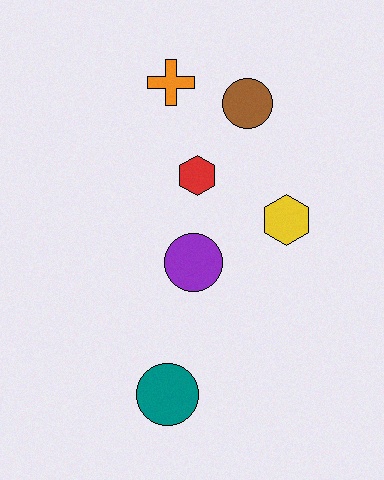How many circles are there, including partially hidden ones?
There are 3 circles.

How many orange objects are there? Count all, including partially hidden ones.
There is 1 orange object.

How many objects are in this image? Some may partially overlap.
There are 6 objects.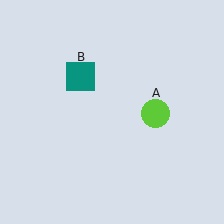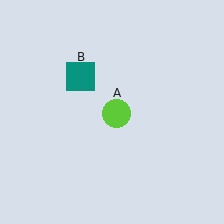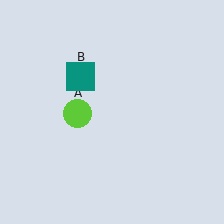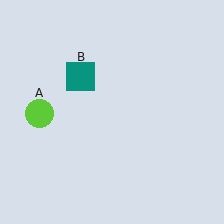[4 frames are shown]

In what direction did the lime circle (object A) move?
The lime circle (object A) moved left.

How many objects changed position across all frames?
1 object changed position: lime circle (object A).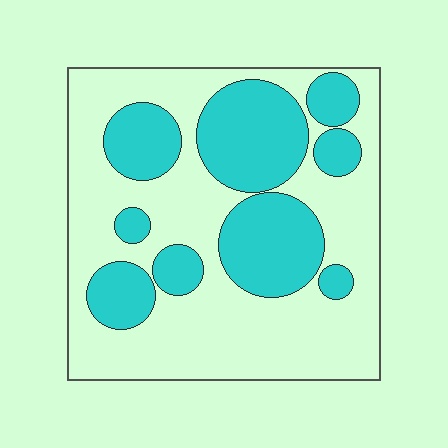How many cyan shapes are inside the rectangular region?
9.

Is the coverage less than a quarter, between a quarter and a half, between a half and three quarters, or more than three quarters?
Between a quarter and a half.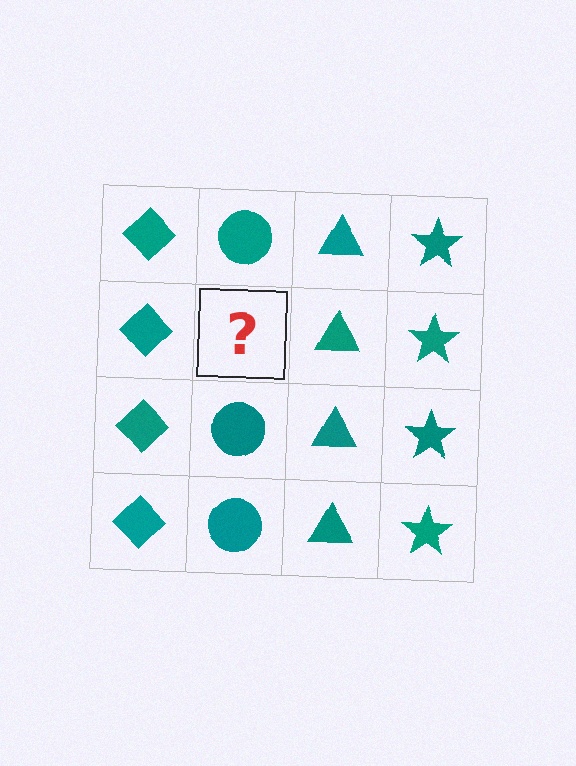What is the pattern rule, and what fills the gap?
The rule is that each column has a consistent shape. The gap should be filled with a teal circle.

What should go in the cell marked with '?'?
The missing cell should contain a teal circle.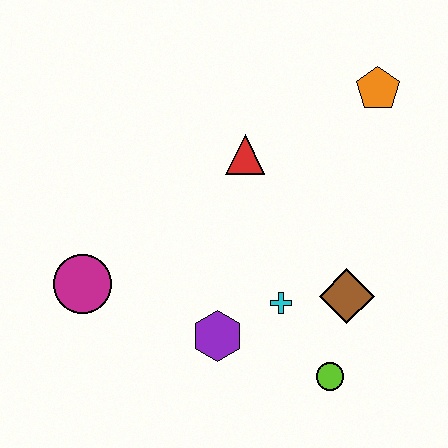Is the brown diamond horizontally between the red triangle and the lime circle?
No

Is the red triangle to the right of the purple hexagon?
Yes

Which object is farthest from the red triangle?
The lime circle is farthest from the red triangle.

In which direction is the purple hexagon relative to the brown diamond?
The purple hexagon is to the left of the brown diamond.